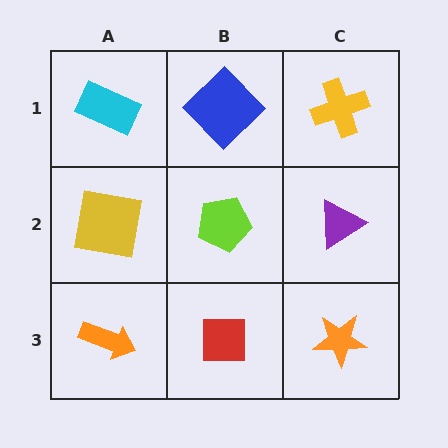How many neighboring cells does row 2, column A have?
3.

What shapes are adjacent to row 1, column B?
A lime pentagon (row 2, column B), a cyan rectangle (row 1, column A), a yellow cross (row 1, column C).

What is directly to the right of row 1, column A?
A blue diamond.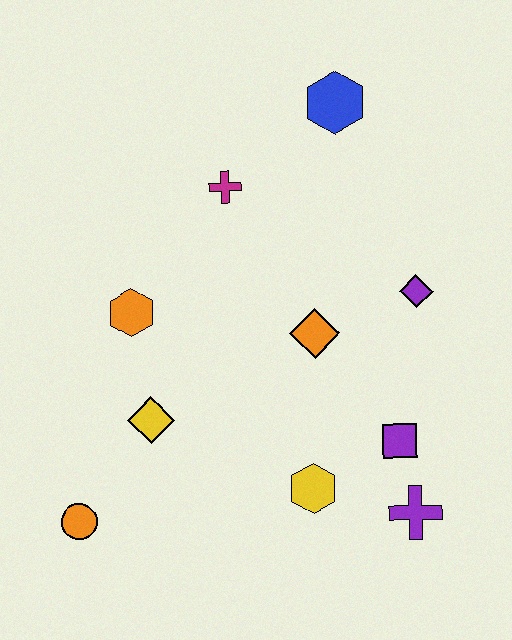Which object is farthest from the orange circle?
The blue hexagon is farthest from the orange circle.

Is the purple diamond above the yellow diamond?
Yes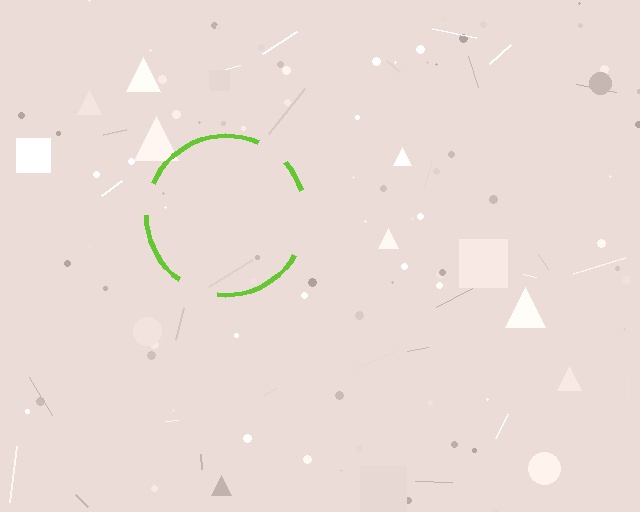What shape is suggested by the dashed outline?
The dashed outline suggests a circle.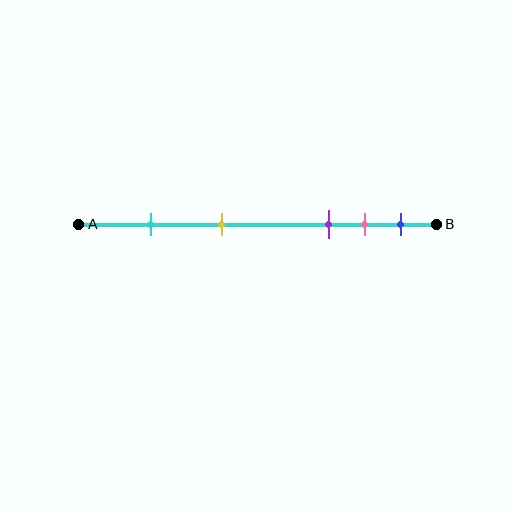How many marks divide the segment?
There are 5 marks dividing the segment.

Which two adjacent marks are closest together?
The pink and blue marks are the closest adjacent pair.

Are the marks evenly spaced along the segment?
No, the marks are not evenly spaced.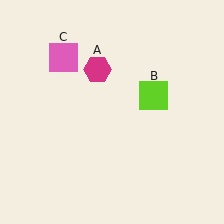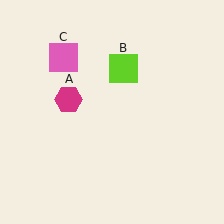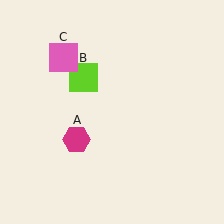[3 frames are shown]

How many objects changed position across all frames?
2 objects changed position: magenta hexagon (object A), lime square (object B).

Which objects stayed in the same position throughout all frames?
Pink square (object C) remained stationary.